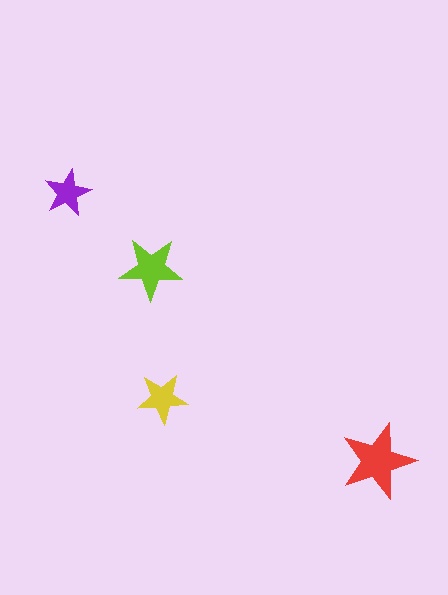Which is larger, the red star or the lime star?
The red one.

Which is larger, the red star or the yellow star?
The red one.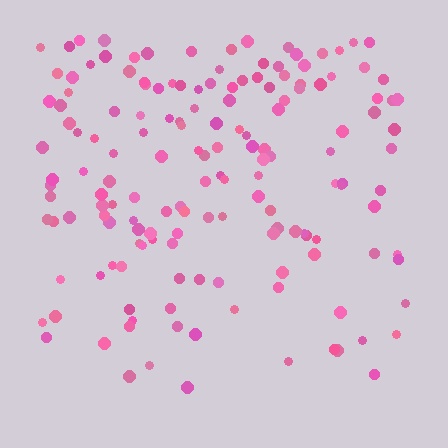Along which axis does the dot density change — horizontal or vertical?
Vertical.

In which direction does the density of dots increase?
From bottom to top, with the top side densest.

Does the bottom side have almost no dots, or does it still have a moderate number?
Still a moderate number, just noticeably fewer than the top.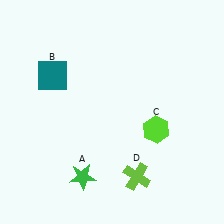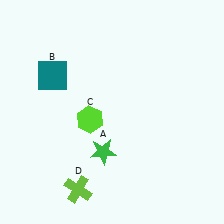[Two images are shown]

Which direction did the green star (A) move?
The green star (A) moved up.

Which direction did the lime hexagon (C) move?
The lime hexagon (C) moved left.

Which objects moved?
The objects that moved are: the green star (A), the lime hexagon (C), the lime cross (D).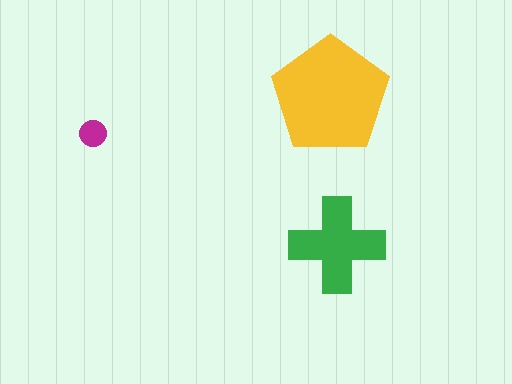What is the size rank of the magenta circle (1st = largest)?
3rd.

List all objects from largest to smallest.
The yellow pentagon, the green cross, the magenta circle.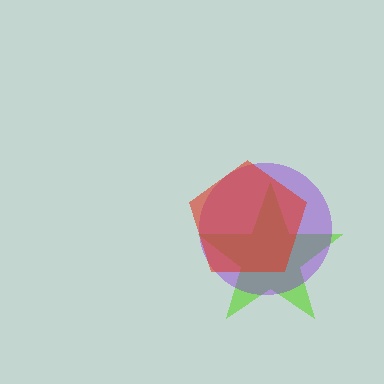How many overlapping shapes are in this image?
There are 3 overlapping shapes in the image.